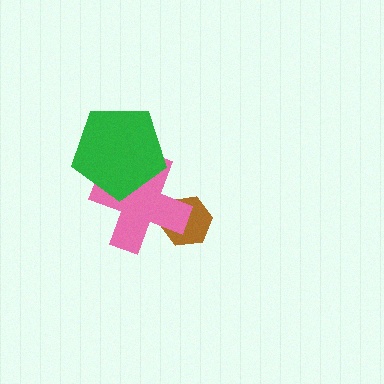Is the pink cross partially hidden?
Yes, it is partially covered by another shape.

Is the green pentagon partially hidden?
No, no other shape covers it.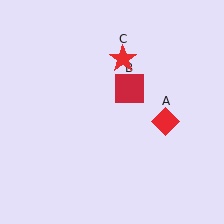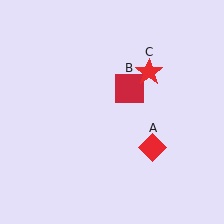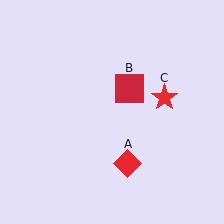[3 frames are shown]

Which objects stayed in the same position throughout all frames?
Red square (object B) remained stationary.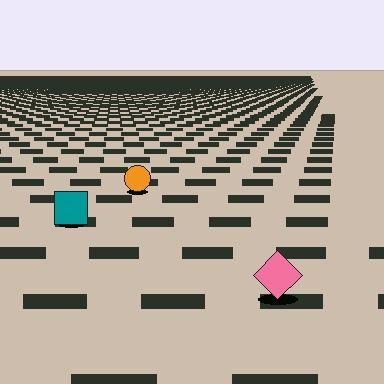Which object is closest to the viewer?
The pink diamond is closest. The texture marks near it are larger and more spread out.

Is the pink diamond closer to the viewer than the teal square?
Yes. The pink diamond is closer — you can tell from the texture gradient: the ground texture is coarser near it.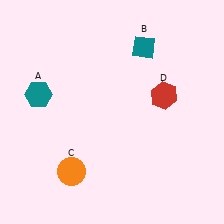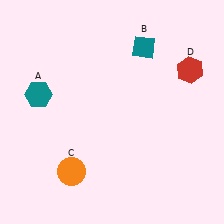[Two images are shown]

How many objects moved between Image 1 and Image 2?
1 object moved between the two images.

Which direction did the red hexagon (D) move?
The red hexagon (D) moved right.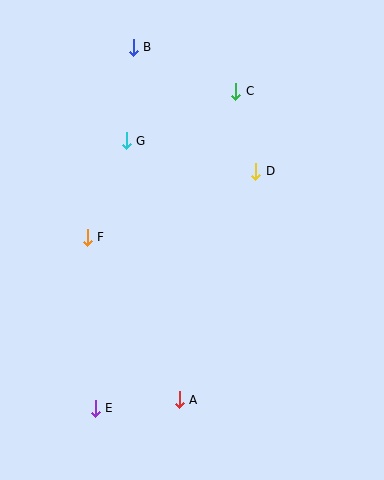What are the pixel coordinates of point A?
Point A is at (179, 400).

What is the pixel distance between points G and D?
The distance between G and D is 133 pixels.